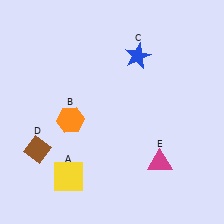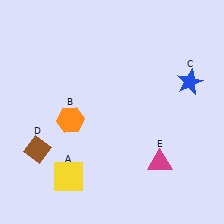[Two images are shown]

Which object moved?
The blue star (C) moved right.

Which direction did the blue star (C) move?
The blue star (C) moved right.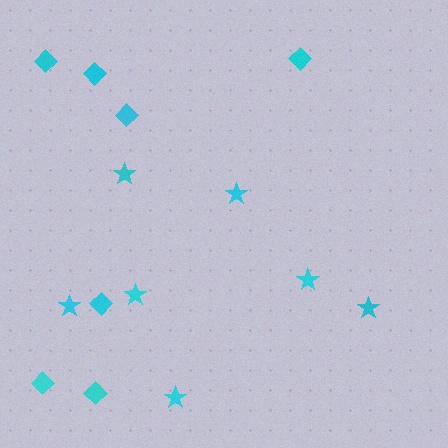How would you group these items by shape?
There are 2 groups: one group of stars (7) and one group of diamonds (7).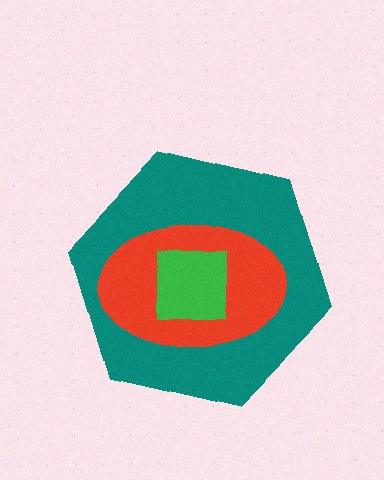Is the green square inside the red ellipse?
Yes.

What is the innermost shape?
The green square.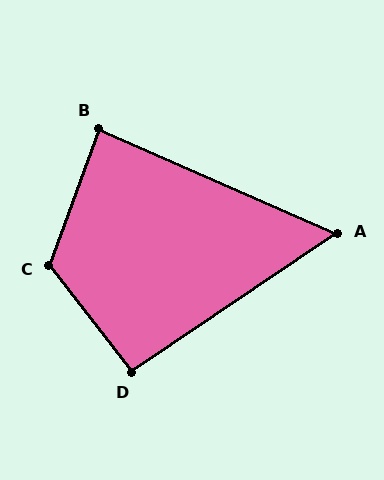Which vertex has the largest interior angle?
C, at approximately 122 degrees.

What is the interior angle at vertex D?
Approximately 94 degrees (approximately right).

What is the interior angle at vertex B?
Approximately 86 degrees (approximately right).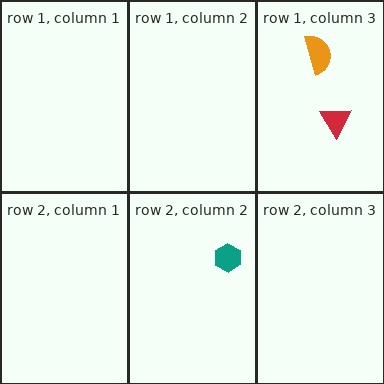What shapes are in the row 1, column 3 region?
The orange semicircle, the red triangle.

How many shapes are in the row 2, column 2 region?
1.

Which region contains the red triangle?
The row 1, column 3 region.